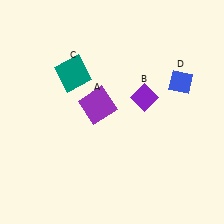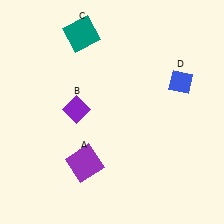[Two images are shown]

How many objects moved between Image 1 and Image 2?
3 objects moved between the two images.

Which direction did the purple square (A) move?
The purple square (A) moved down.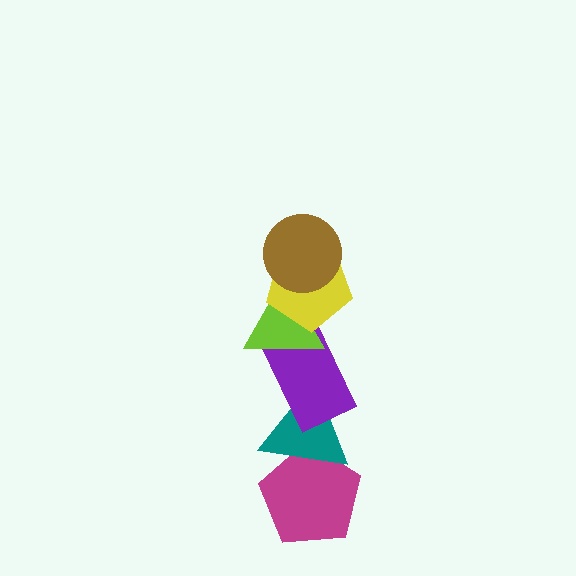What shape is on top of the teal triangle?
The purple rectangle is on top of the teal triangle.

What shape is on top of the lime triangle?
The yellow pentagon is on top of the lime triangle.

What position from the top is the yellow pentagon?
The yellow pentagon is 2nd from the top.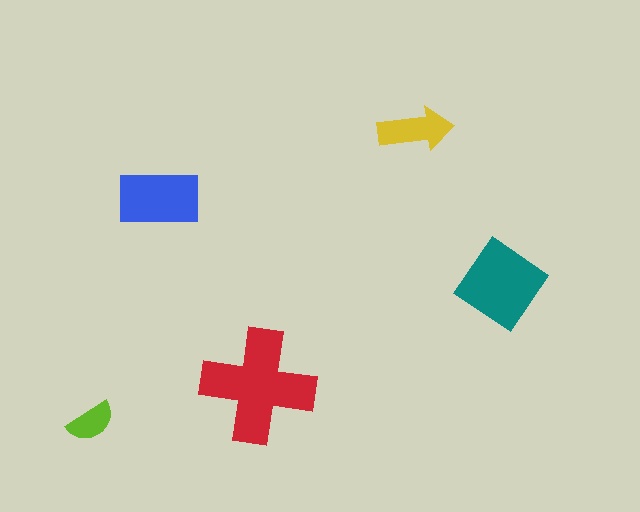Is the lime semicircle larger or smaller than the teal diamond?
Smaller.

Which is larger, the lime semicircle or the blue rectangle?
The blue rectangle.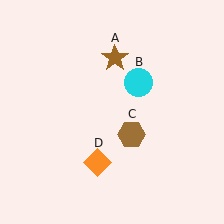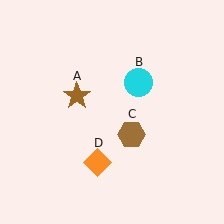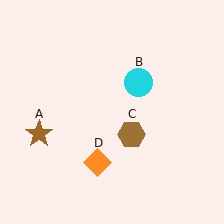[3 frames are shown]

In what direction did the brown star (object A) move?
The brown star (object A) moved down and to the left.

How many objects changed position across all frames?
1 object changed position: brown star (object A).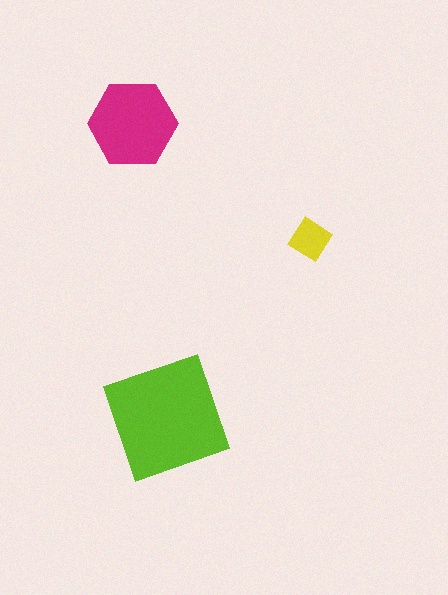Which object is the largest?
The lime square.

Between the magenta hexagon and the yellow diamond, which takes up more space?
The magenta hexagon.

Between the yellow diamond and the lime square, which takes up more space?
The lime square.